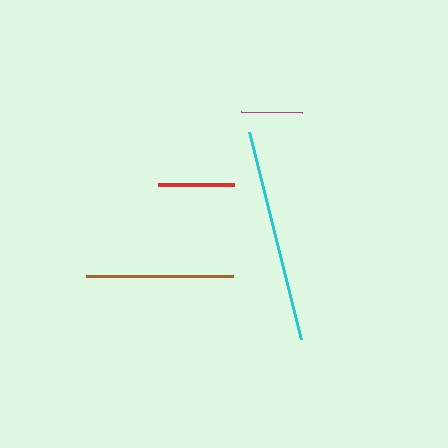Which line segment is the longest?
The cyan line is the longest at approximately 213 pixels.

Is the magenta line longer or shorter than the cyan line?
The cyan line is longer than the magenta line.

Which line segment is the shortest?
The magenta line is the shortest at approximately 61 pixels.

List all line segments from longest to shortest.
From longest to shortest: cyan, brown, red, magenta.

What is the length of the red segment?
The red segment is approximately 76 pixels long.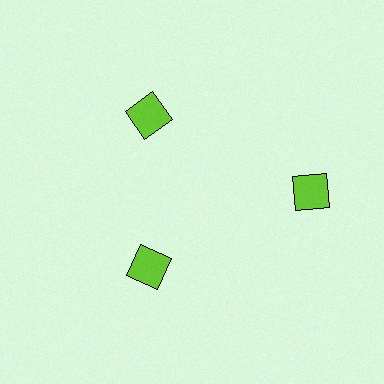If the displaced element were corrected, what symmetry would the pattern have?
It would have 3-fold rotational symmetry — the pattern would map onto itself every 120 degrees.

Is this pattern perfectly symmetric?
No. The 3 lime squares are arranged in a ring, but one element near the 3 o'clock position is pushed outward from the center, breaking the 3-fold rotational symmetry.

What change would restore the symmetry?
The symmetry would be restored by moving it inward, back onto the ring so that all 3 squares sit at equal angles and equal distance from the center.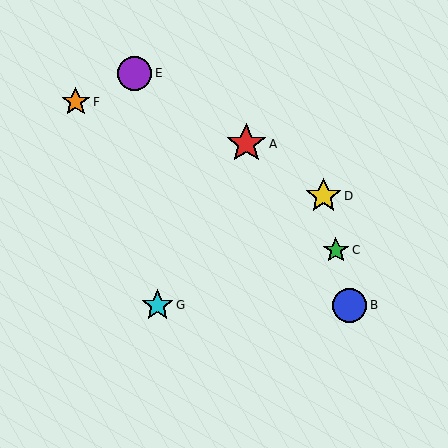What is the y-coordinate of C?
Object C is at y≈250.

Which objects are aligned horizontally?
Objects B, G are aligned horizontally.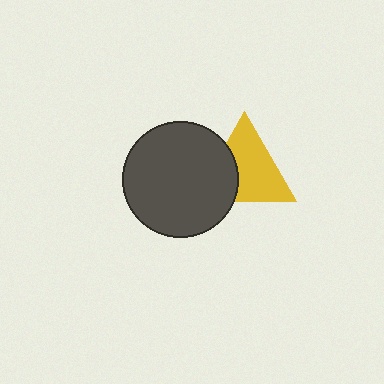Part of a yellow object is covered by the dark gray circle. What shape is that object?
It is a triangle.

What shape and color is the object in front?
The object in front is a dark gray circle.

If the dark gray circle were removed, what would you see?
You would see the complete yellow triangle.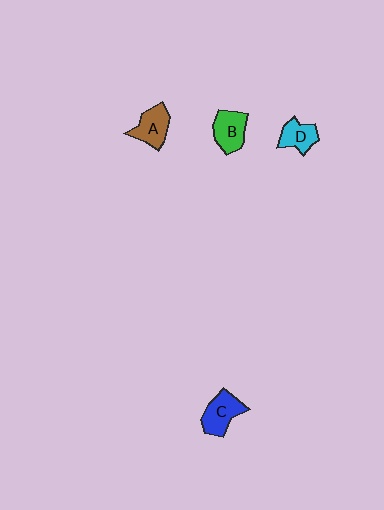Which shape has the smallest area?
Shape D (cyan).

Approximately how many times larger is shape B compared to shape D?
Approximately 1.2 times.